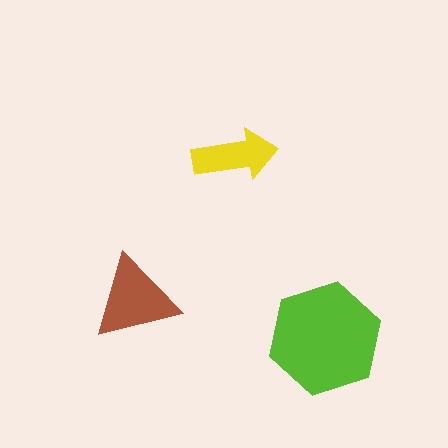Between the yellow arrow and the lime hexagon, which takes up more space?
The lime hexagon.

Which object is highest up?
The yellow arrow is topmost.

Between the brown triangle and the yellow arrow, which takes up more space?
The brown triangle.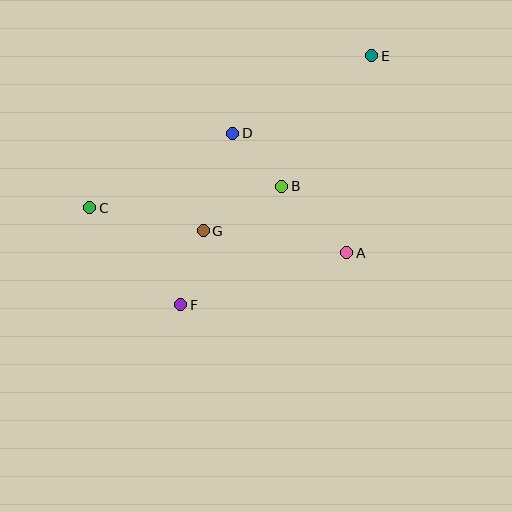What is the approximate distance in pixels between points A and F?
The distance between A and F is approximately 174 pixels.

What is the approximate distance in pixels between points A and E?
The distance between A and E is approximately 198 pixels.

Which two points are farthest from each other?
Points C and E are farthest from each other.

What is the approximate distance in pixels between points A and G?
The distance between A and G is approximately 146 pixels.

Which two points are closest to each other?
Points B and D are closest to each other.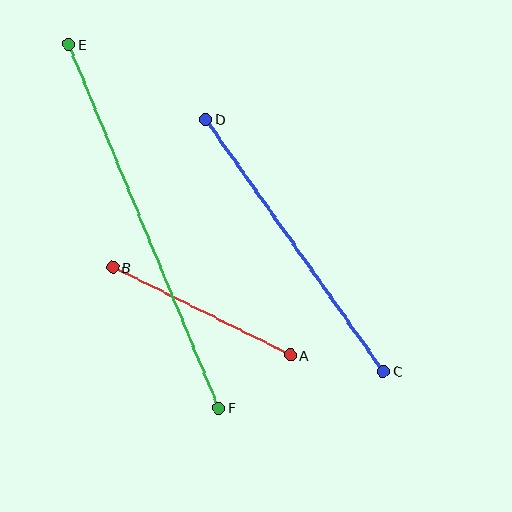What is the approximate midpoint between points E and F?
The midpoint is at approximately (144, 226) pixels.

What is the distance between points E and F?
The distance is approximately 393 pixels.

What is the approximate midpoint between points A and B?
The midpoint is at approximately (202, 311) pixels.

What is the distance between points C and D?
The distance is approximately 308 pixels.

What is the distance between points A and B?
The distance is approximately 198 pixels.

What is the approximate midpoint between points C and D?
The midpoint is at approximately (295, 245) pixels.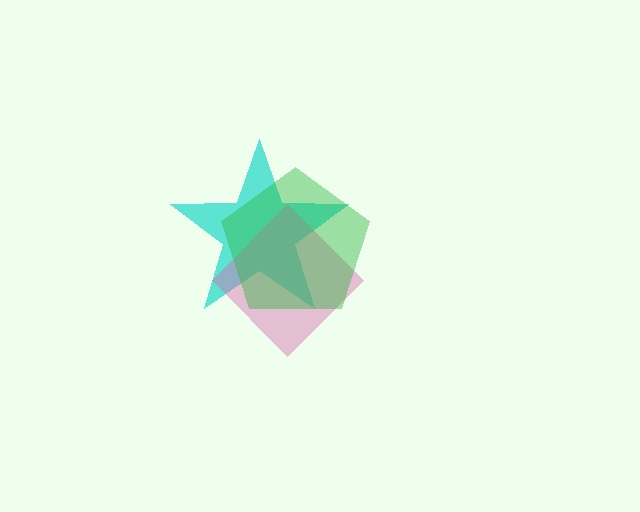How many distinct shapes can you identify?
There are 3 distinct shapes: a cyan star, a pink diamond, a green pentagon.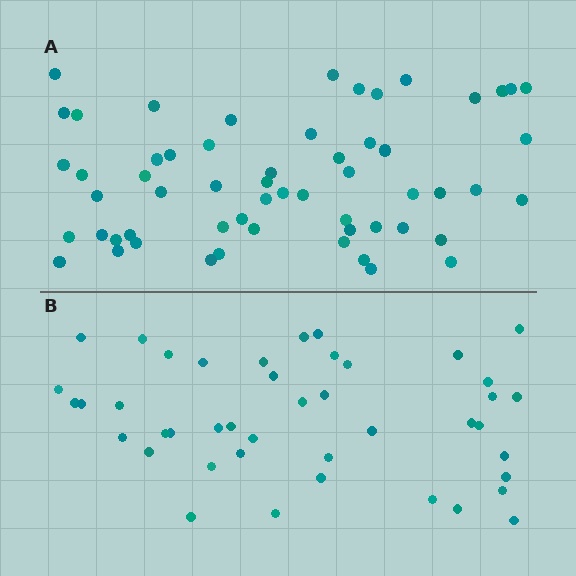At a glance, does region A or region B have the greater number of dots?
Region A (the top region) has more dots.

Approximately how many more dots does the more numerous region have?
Region A has approximately 15 more dots than region B.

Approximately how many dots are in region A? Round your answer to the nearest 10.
About 60 dots. (The exact count is 58, which rounds to 60.)